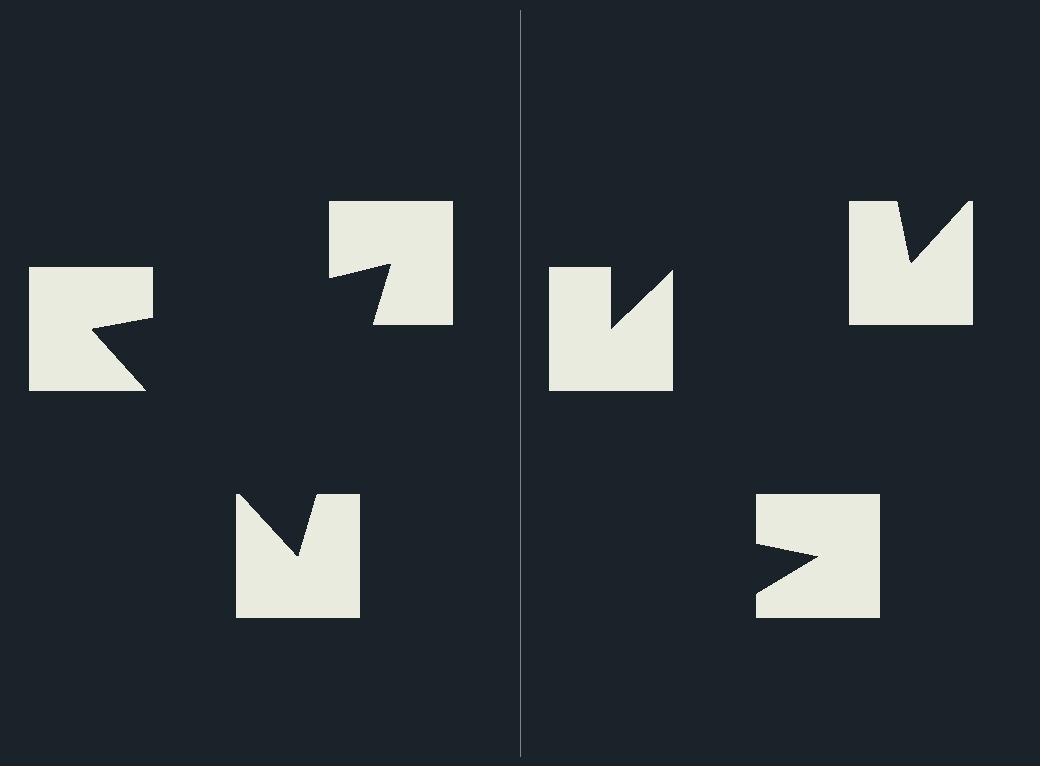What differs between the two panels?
The notched squares are positioned identically on both sides; only the wedge orientations differ. On the left they align to a triangle; on the right they are misaligned.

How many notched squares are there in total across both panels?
6 — 3 on each side.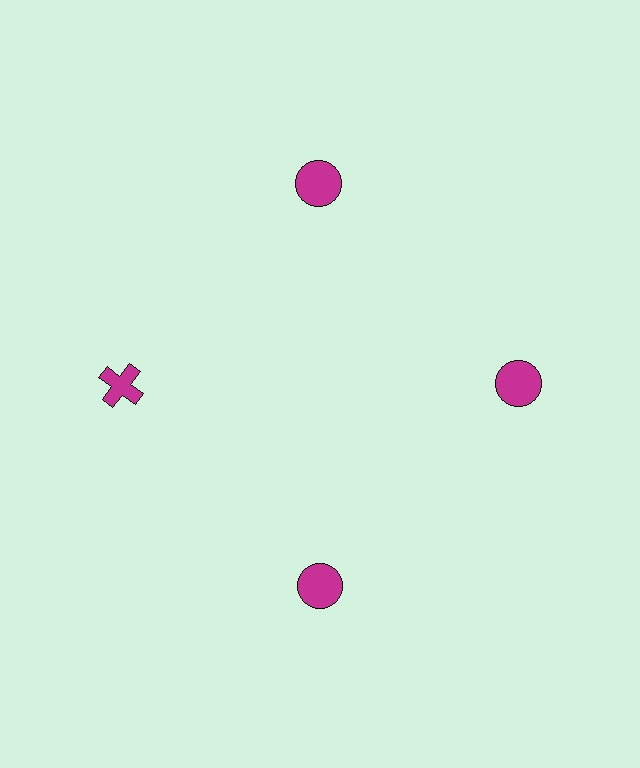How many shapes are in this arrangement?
There are 4 shapes arranged in a ring pattern.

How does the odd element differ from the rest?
It has a different shape: cross instead of circle.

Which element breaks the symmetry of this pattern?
The magenta cross at roughly the 9 o'clock position breaks the symmetry. All other shapes are magenta circles.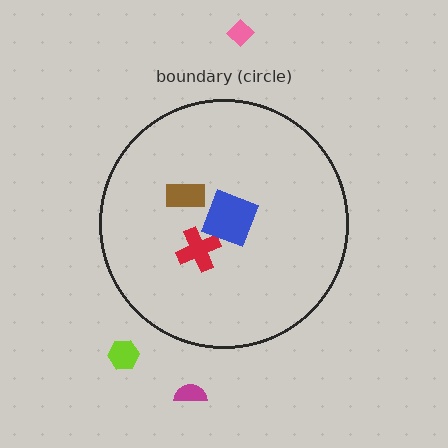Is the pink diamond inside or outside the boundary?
Outside.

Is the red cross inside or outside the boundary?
Inside.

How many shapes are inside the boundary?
3 inside, 3 outside.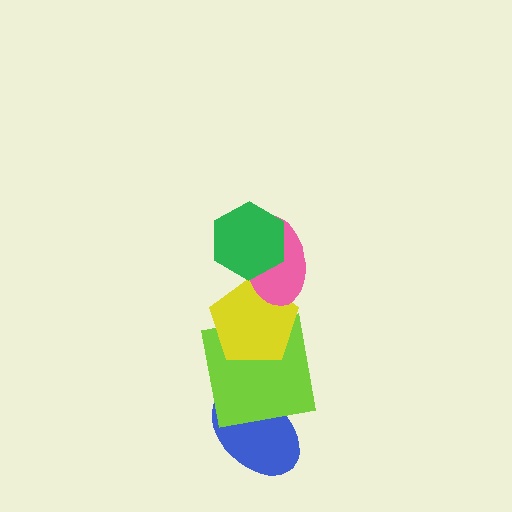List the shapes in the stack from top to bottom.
From top to bottom: the green hexagon, the pink ellipse, the yellow pentagon, the lime square, the blue ellipse.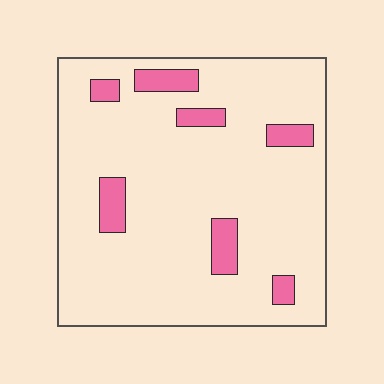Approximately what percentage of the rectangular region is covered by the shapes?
Approximately 10%.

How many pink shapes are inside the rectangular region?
7.